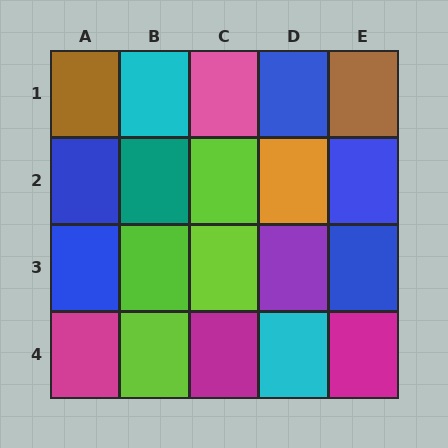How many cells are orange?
1 cell is orange.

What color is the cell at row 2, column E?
Blue.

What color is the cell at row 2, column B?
Teal.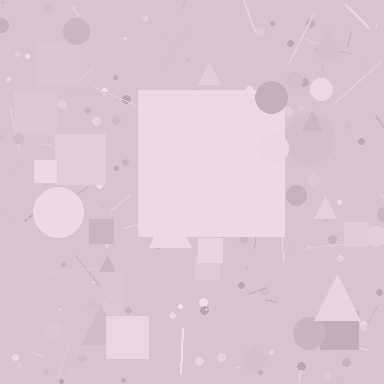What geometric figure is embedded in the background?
A square is embedded in the background.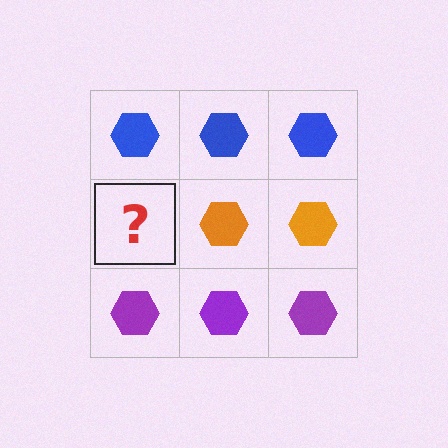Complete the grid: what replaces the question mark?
The question mark should be replaced with an orange hexagon.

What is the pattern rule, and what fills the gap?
The rule is that each row has a consistent color. The gap should be filled with an orange hexagon.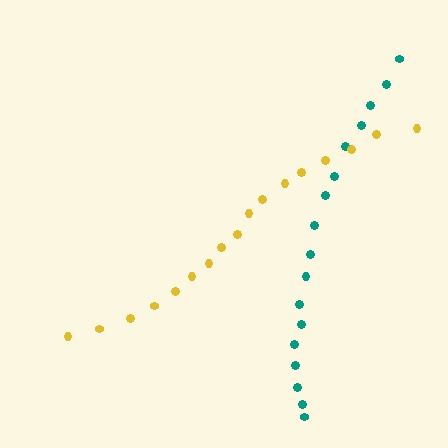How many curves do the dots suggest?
There are 2 distinct paths.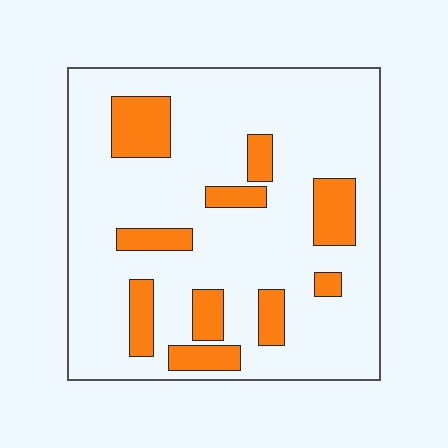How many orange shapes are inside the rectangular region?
10.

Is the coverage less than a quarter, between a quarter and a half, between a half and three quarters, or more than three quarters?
Less than a quarter.